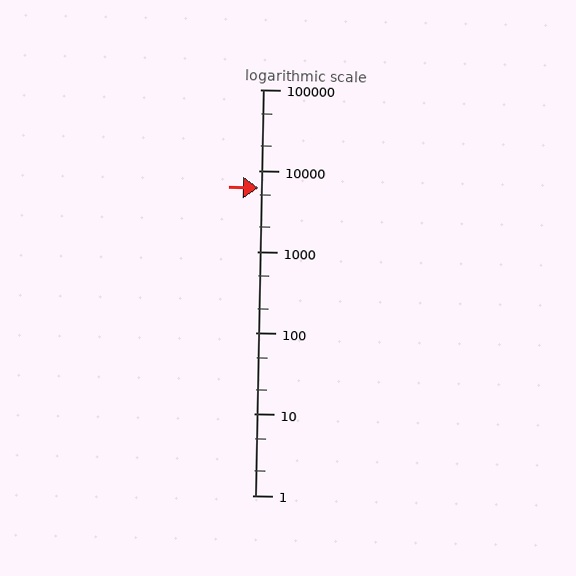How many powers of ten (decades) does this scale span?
The scale spans 5 decades, from 1 to 100000.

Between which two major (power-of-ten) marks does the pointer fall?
The pointer is between 1000 and 10000.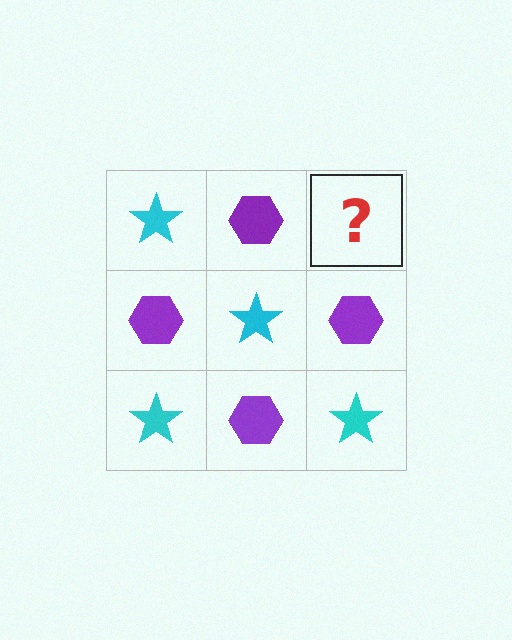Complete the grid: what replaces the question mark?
The question mark should be replaced with a cyan star.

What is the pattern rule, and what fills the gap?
The rule is that it alternates cyan star and purple hexagon in a checkerboard pattern. The gap should be filled with a cyan star.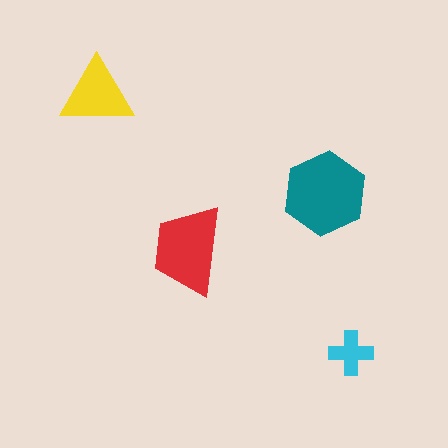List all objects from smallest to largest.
The cyan cross, the yellow triangle, the red trapezoid, the teal hexagon.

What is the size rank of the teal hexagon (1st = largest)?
1st.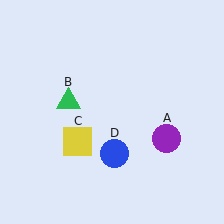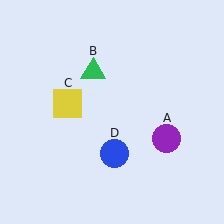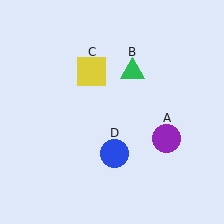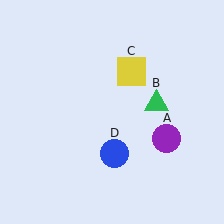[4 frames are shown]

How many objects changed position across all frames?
2 objects changed position: green triangle (object B), yellow square (object C).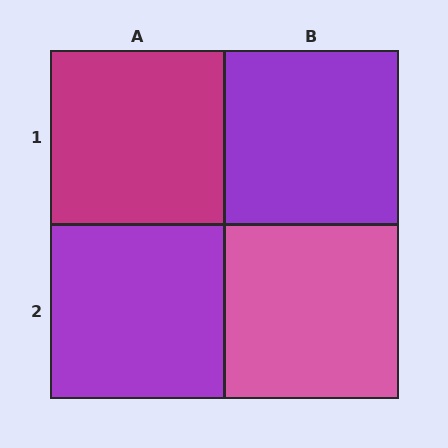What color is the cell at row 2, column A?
Purple.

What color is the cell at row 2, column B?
Pink.